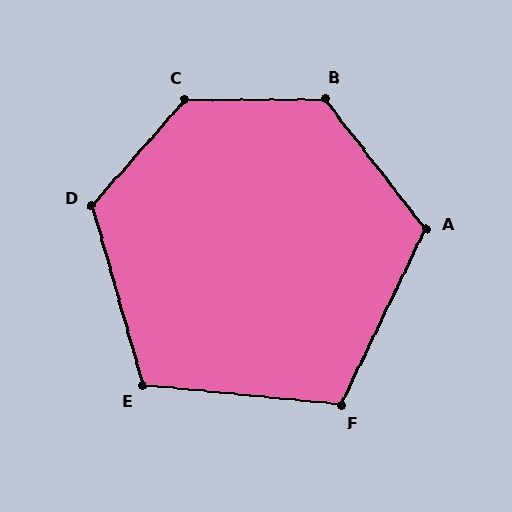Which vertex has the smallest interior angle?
F, at approximately 110 degrees.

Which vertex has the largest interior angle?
C, at approximately 132 degrees.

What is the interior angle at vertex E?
Approximately 112 degrees (obtuse).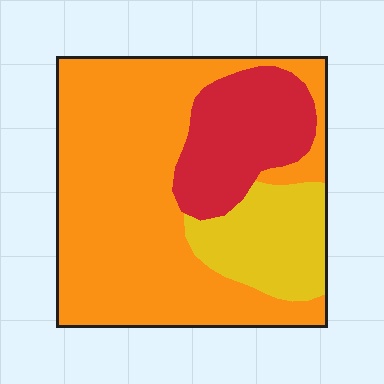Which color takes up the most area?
Orange, at roughly 65%.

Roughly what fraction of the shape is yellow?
Yellow takes up about one sixth (1/6) of the shape.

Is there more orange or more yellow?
Orange.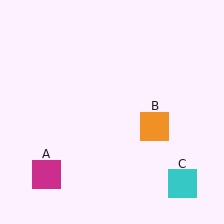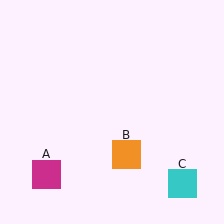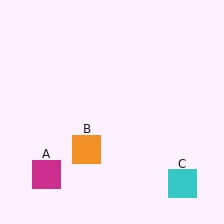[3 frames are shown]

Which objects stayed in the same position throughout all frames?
Magenta square (object A) and cyan square (object C) remained stationary.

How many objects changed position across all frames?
1 object changed position: orange square (object B).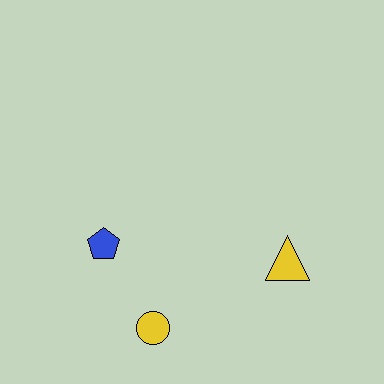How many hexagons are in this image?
There are no hexagons.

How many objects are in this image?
There are 3 objects.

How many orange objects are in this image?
There are no orange objects.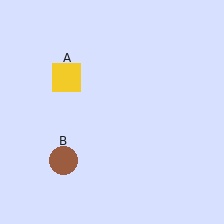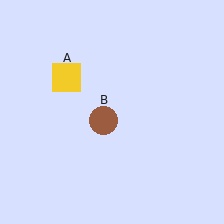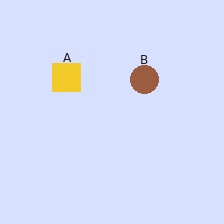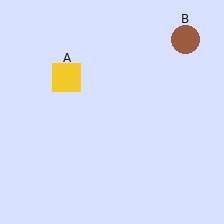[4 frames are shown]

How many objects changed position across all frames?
1 object changed position: brown circle (object B).